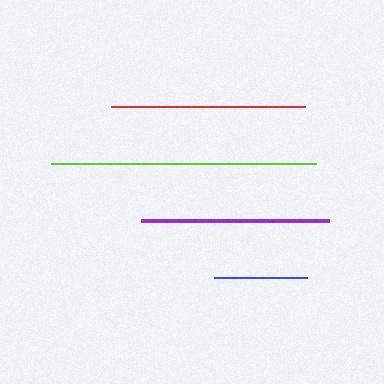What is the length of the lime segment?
The lime segment is approximately 265 pixels long.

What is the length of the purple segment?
The purple segment is approximately 188 pixels long.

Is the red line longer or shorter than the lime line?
The lime line is longer than the red line.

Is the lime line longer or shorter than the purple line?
The lime line is longer than the purple line.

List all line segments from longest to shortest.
From longest to shortest: lime, red, purple, blue.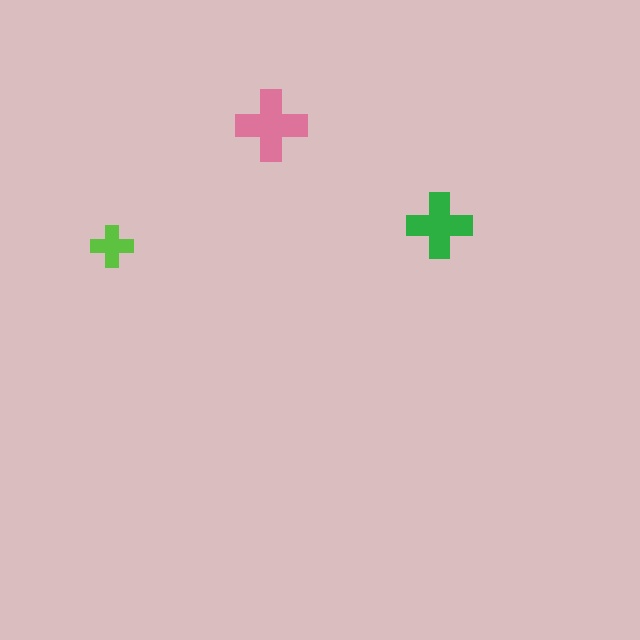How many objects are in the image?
There are 3 objects in the image.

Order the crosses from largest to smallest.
the pink one, the green one, the lime one.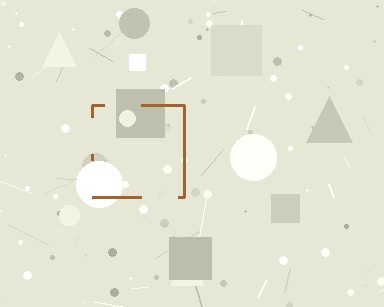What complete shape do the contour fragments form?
The contour fragments form a square.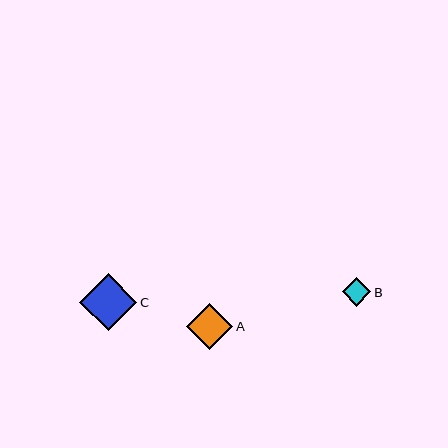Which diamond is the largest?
Diamond C is the largest with a size of approximately 57 pixels.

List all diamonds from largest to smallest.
From largest to smallest: C, A, B.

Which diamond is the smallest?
Diamond B is the smallest with a size of approximately 29 pixels.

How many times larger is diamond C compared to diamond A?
Diamond C is approximately 1.2 times the size of diamond A.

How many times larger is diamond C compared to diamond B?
Diamond C is approximately 2.0 times the size of diamond B.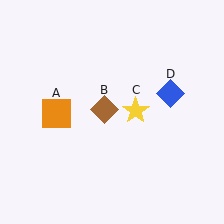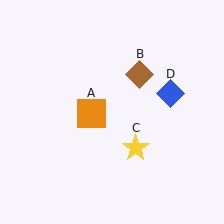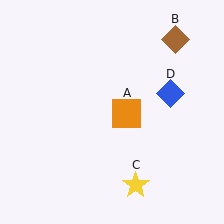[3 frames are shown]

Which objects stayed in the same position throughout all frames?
Blue diamond (object D) remained stationary.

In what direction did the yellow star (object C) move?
The yellow star (object C) moved down.